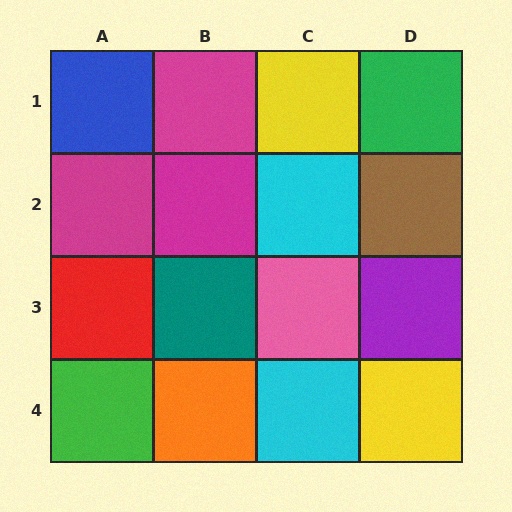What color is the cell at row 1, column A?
Blue.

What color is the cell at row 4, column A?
Green.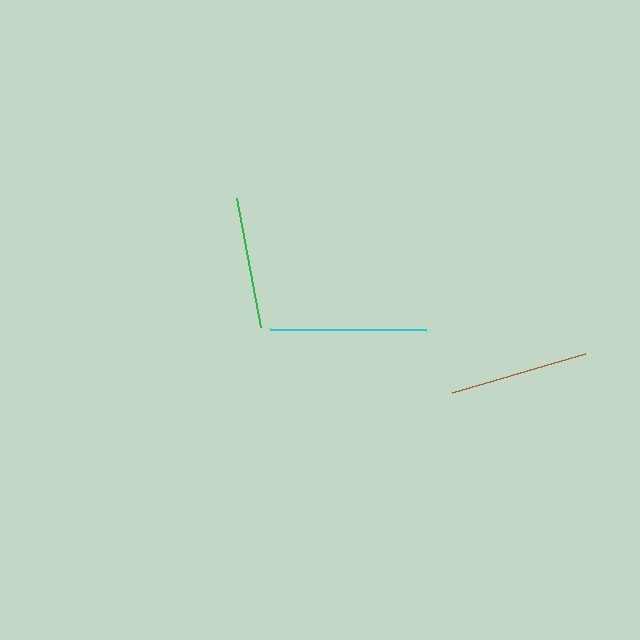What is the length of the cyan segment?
The cyan segment is approximately 157 pixels long.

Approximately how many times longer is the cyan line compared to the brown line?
The cyan line is approximately 1.1 times the length of the brown line.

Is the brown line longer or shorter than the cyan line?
The cyan line is longer than the brown line.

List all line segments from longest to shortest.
From longest to shortest: cyan, brown, green.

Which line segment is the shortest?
The green line is the shortest at approximately 131 pixels.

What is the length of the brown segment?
The brown segment is approximately 139 pixels long.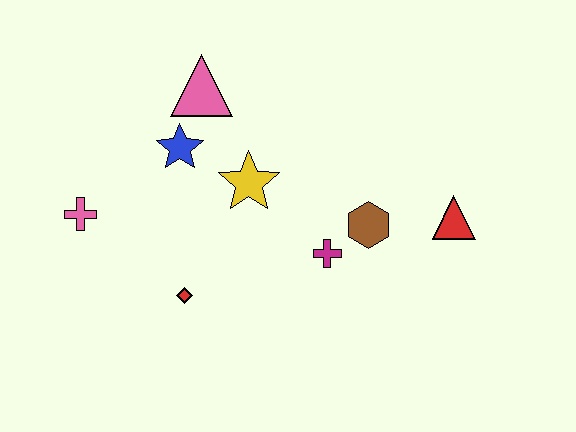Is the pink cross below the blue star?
Yes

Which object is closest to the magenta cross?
The brown hexagon is closest to the magenta cross.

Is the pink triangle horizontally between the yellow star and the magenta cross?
No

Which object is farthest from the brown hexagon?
The pink cross is farthest from the brown hexagon.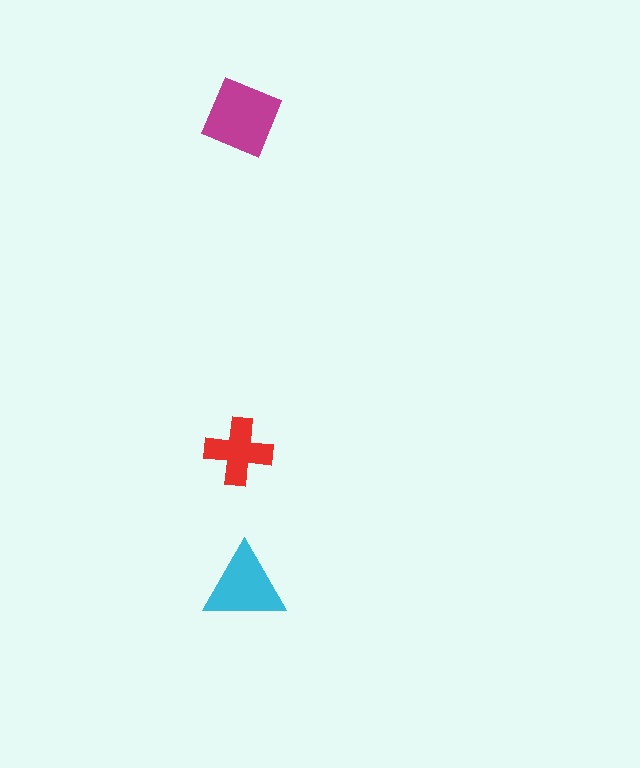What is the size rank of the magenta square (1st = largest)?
1st.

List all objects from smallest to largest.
The red cross, the cyan triangle, the magenta square.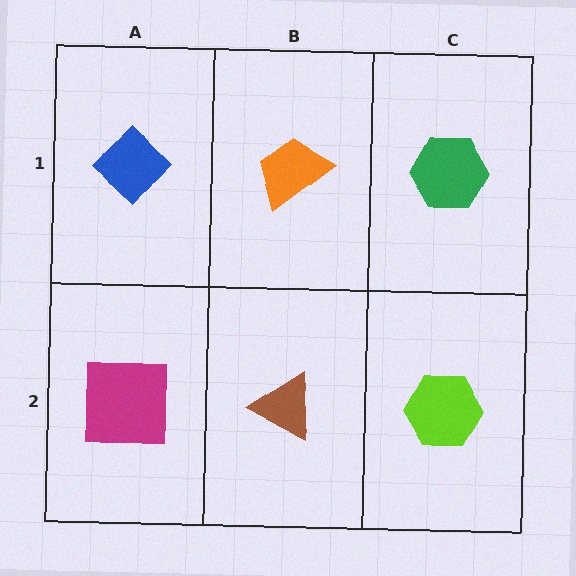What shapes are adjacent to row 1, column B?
A brown triangle (row 2, column B), a blue diamond (row 1, column A), a green hexagon (row 1, column C).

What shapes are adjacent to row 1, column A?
A magenta square (row 2, column A), an orange trapezoid (row 1, column B).